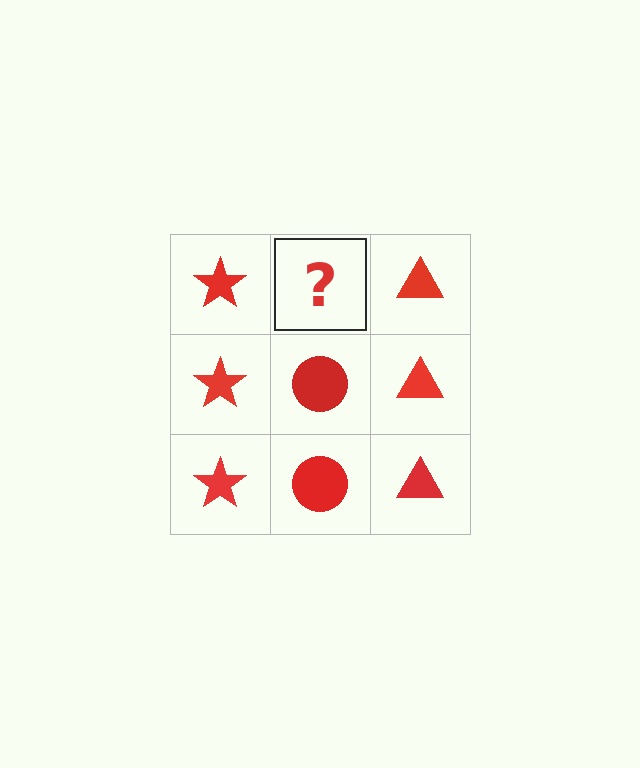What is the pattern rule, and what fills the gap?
The rule is that each column has a consistent shape. The gap should be filled with a red circle.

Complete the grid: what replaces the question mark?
The question mark should be replaced with a red circle.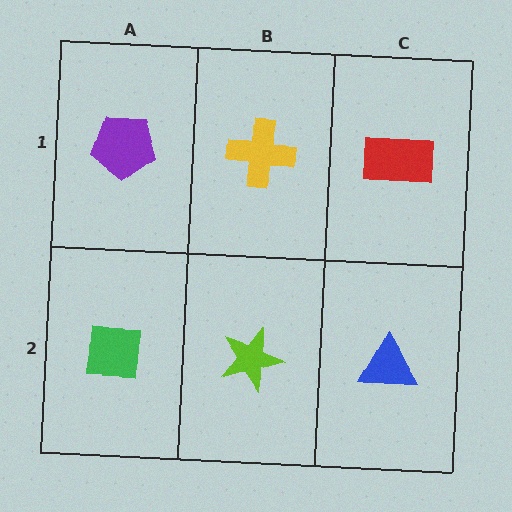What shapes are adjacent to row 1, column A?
A green square (row 2, column A), a yellow cross (row 1, column B).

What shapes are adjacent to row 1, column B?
A lime star (row 2, column B), a purple pentagon (row 1, column A), a red rectangle (row 1, column C).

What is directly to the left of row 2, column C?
A lime star.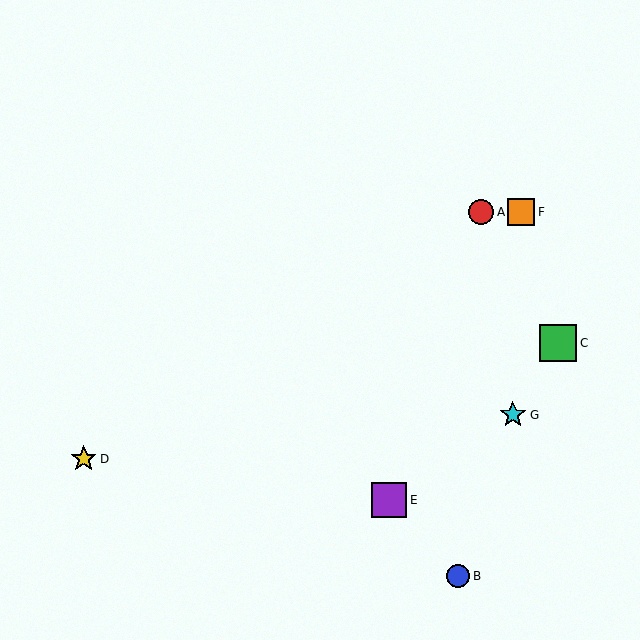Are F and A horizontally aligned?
Yes, both are at y≈212.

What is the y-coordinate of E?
Object E is at y≈500.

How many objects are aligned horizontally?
2 objects (A, F) are aligned horizontally.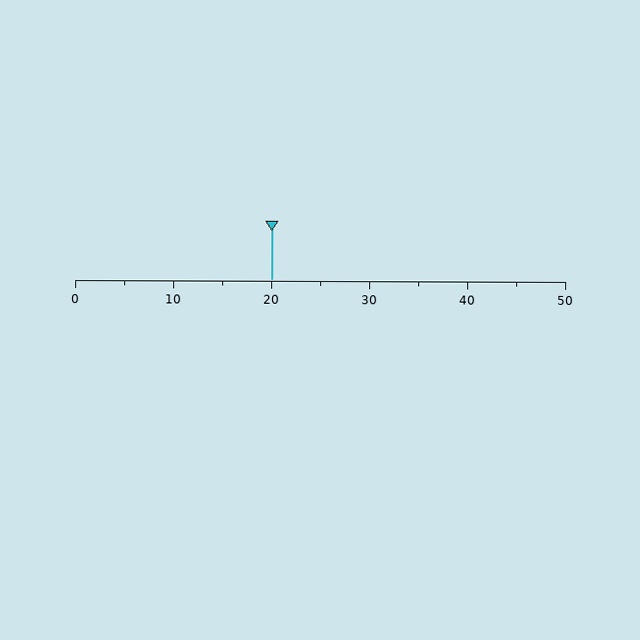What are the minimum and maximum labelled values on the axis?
The axis runs from 0 to 50.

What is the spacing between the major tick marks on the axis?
The major ticks are spaced 10 apart.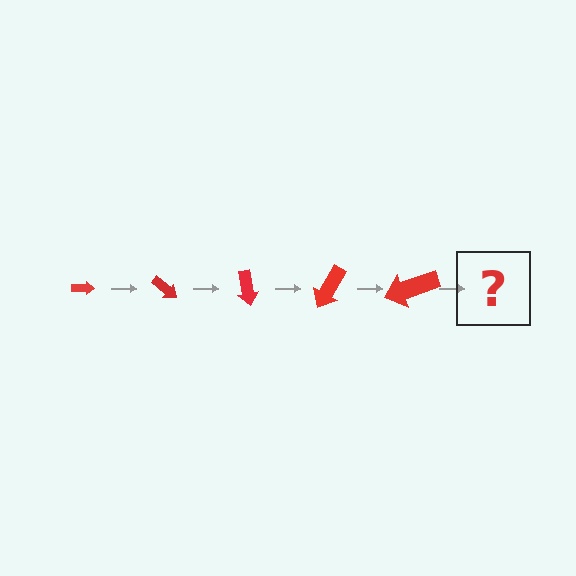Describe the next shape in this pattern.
It should be an arrow, larger than the previous one and rotated 200 degrees from the start.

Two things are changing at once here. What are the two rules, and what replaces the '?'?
The two rules are that the arrow grows larger each step and it rotates 40 degrees each step. The '?' should be an arrow, larger than the previous one and rotated 200 degrees from the start.